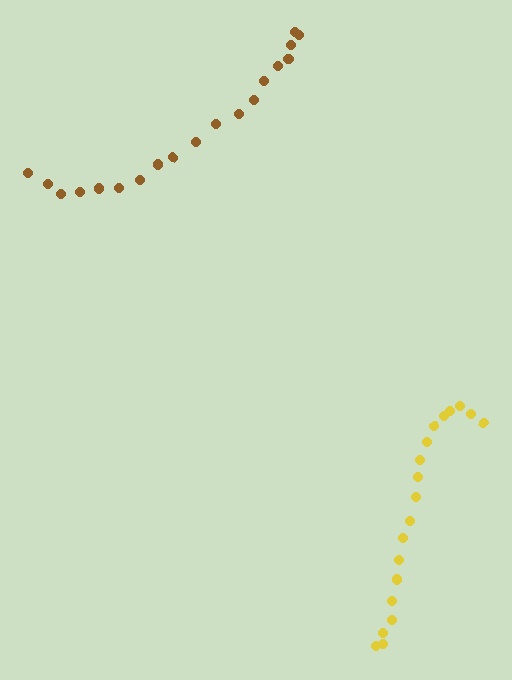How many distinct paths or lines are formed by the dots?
There are 2 distinct paths.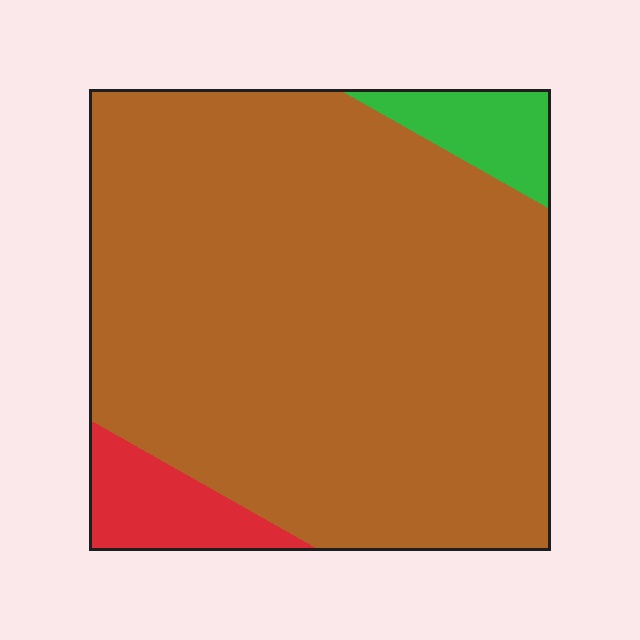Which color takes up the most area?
Brown, at roughly 85%.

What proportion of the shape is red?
Red takes up less than a sixth of the shape.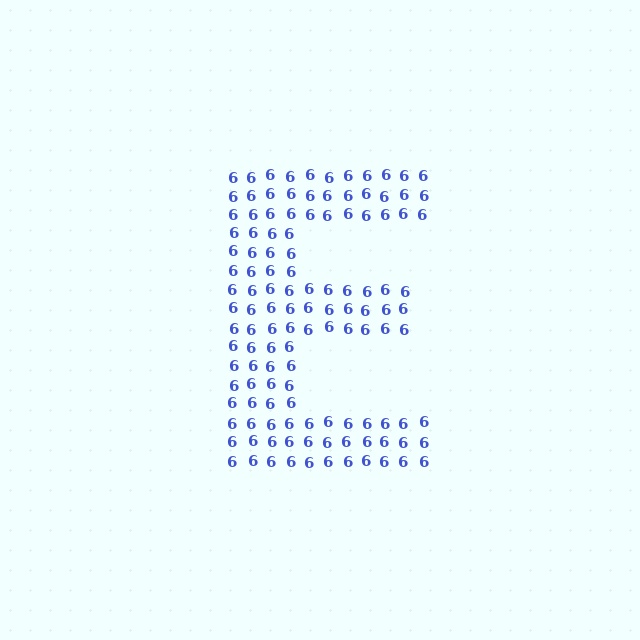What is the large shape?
The large shape is the letter E.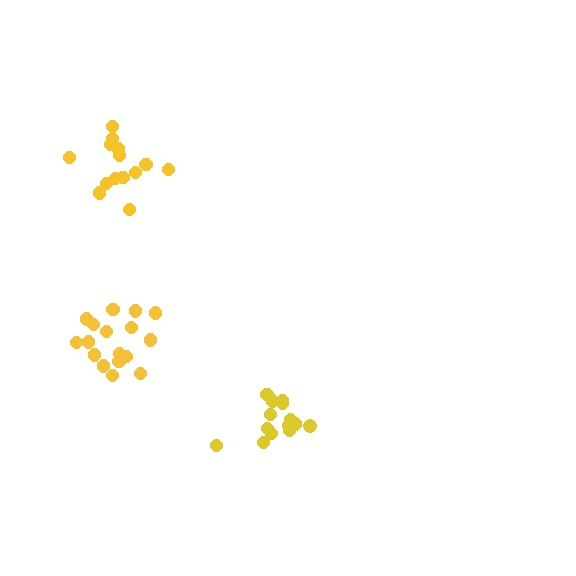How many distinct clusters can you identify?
There are 3 distinct clusters.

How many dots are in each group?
Group 1: 14 dots, Group 2: 14 dots, Group 3: 17 dots (45 total).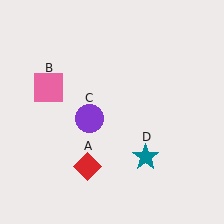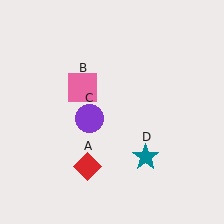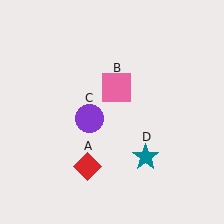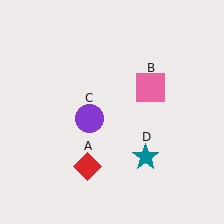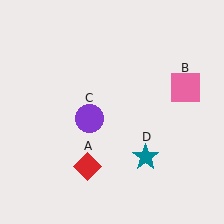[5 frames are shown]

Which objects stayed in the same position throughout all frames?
Red diamond (object A) and purple circle (object C) and teal star (object D) remained stationary.